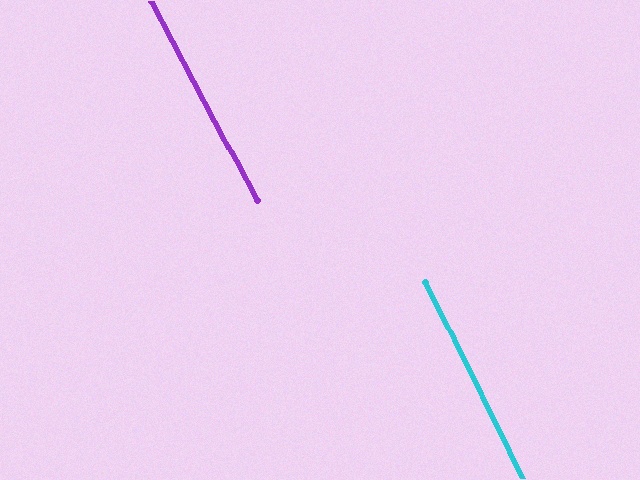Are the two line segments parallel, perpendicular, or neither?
Parallel — their directions differ by only 1.4°.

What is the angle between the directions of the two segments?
Approximately 1 degree.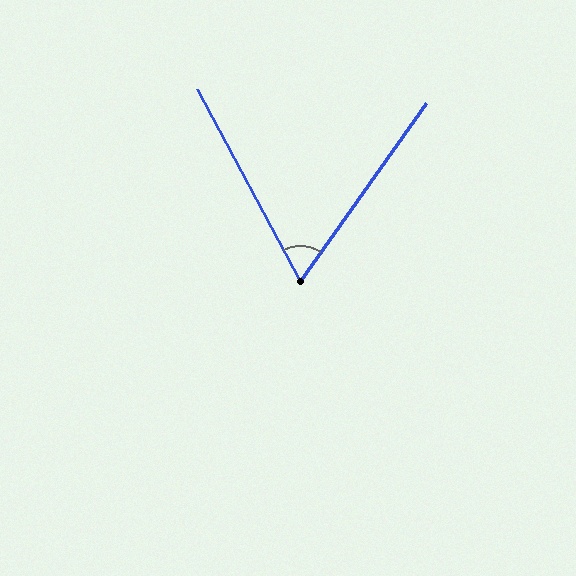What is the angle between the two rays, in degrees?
Approximately 64 degrees.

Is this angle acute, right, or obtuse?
It is acute.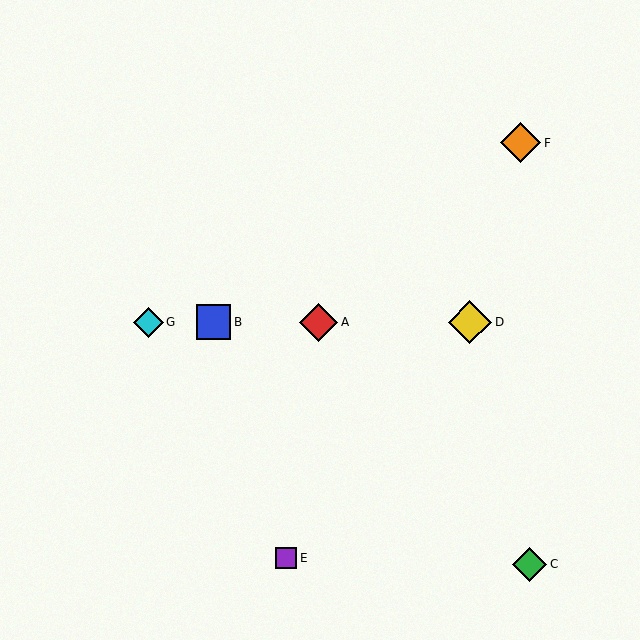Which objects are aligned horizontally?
Objects A, B, D, G are aligned horizontally.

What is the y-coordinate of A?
Object A is at y≈322.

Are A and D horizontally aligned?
Yes, both are at y≈322.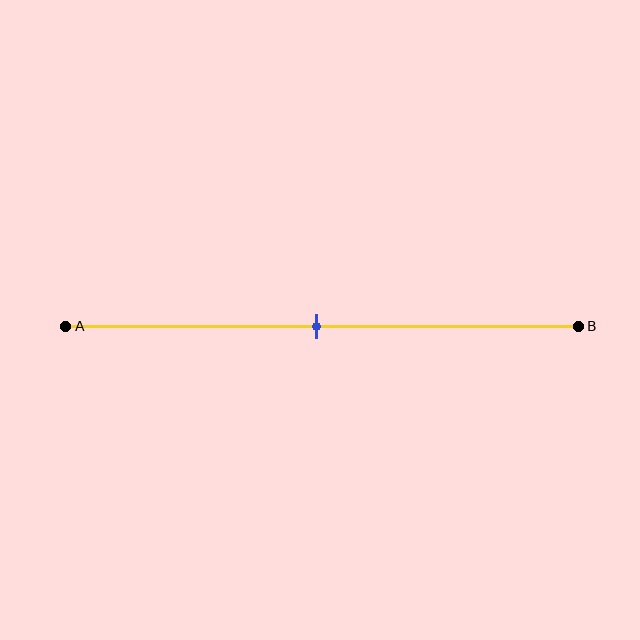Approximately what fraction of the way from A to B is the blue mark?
The blue mark is approximately 50% of the way from A to B.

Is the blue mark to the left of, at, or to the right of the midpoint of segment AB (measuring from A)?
The blue mark is approximately at the midpoint of segment AB.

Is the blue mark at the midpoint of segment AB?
Yes, the mark is approximately at the midpoint.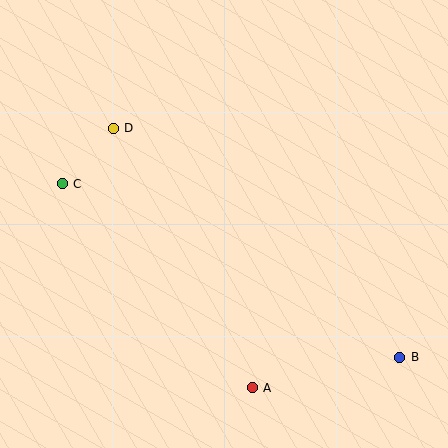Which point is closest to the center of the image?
Point D at (113, 128) is closest to the center.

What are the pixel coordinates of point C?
Point C is at (62, 184).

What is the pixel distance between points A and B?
The distance between A and B is 151 pixels.